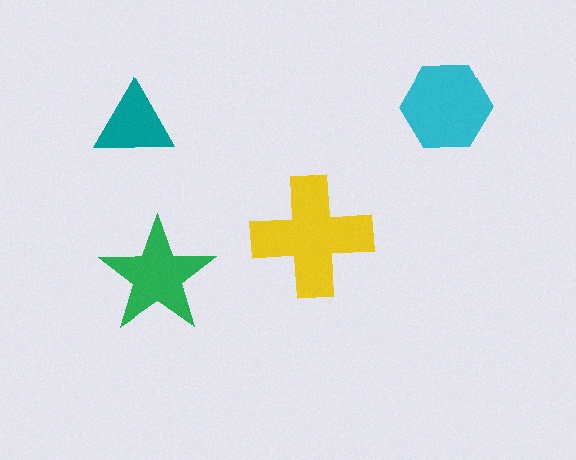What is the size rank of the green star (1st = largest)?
3rd.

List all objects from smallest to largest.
The teal triangle, the green star, the cyan hexagon, the yellow cross.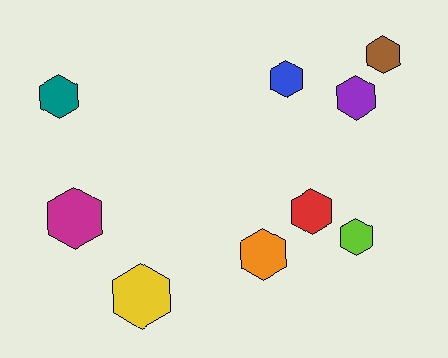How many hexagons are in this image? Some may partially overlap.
There are 9 hexagons.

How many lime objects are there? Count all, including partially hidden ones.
There is 1 lime object.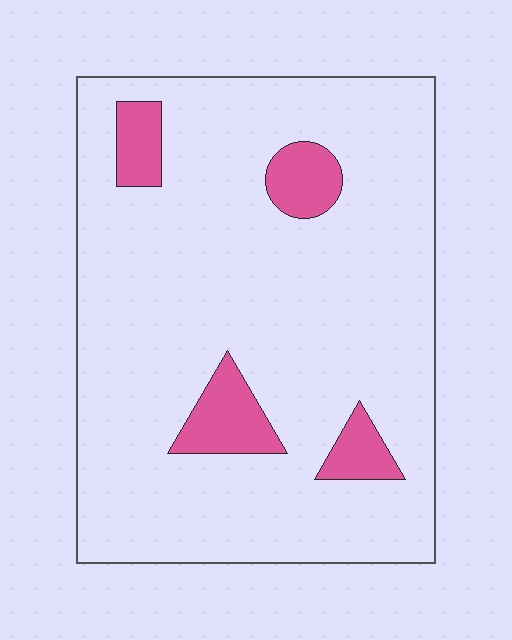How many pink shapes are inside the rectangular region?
4.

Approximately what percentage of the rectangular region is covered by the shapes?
Approximately 10%.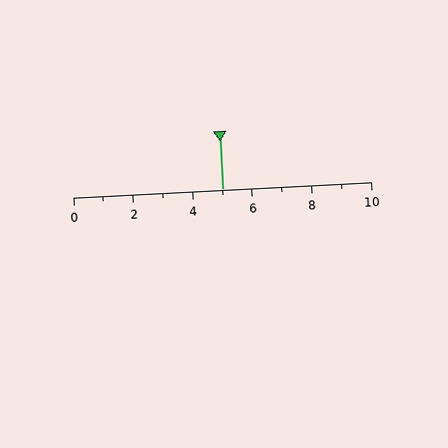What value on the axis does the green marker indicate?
The marker indicates approximately 5.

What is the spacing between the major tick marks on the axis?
The major ticks are spaced 2 apart.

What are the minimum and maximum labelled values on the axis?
The axis runs from 0 to 10.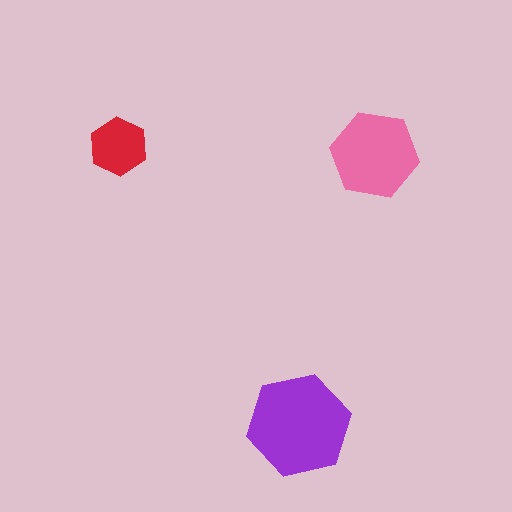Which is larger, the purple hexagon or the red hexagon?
The purple one.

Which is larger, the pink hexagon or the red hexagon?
The pink one.